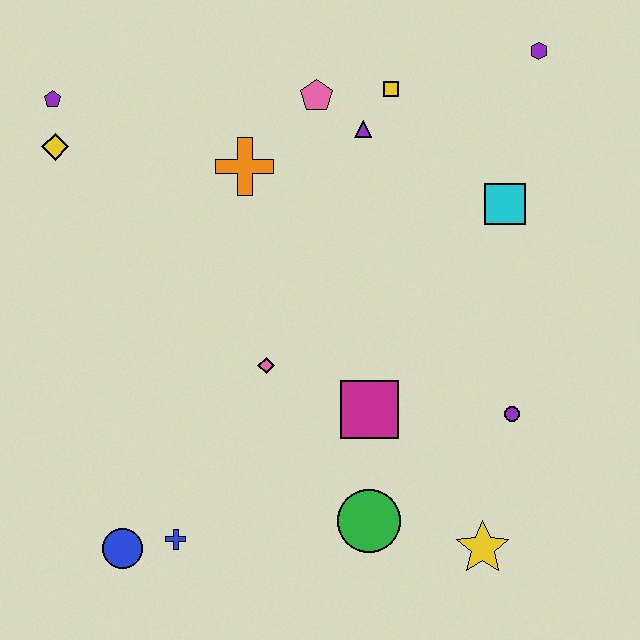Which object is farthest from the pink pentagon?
The blue circle is farthest from the pink pentagon.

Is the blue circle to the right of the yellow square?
No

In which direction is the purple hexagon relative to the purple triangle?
The purple hexagon is to the right of the purple triangle.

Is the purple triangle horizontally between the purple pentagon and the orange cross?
No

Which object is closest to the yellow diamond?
The purple pentagon is closest to the yellow diamond.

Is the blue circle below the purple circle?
Yes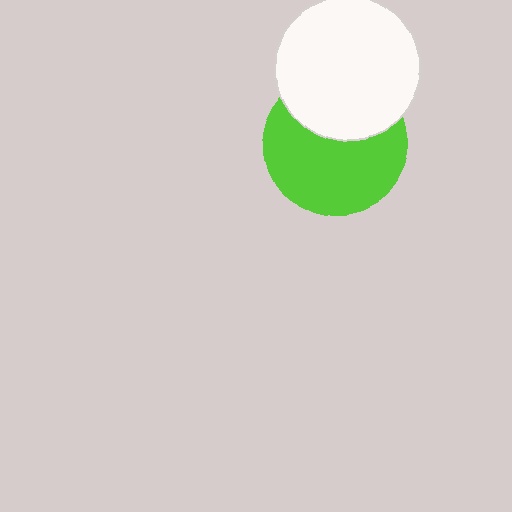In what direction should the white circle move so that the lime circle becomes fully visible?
The white circle should move up. That is the shortest direction to clear the overlap and leave the lime circle fully visible.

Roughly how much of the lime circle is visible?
About half of it is visible (roughly 63%).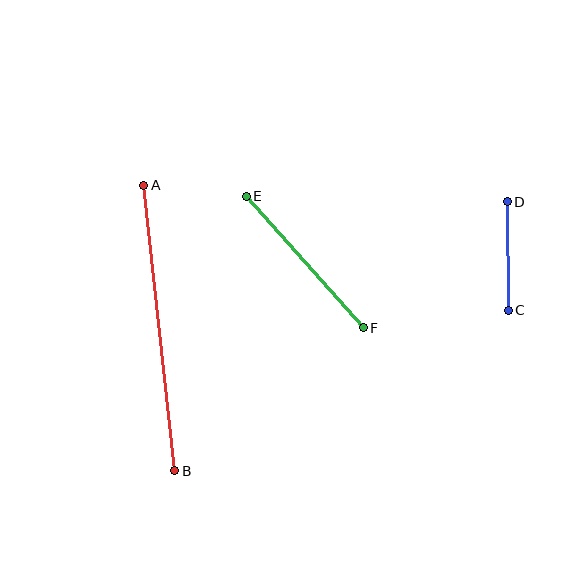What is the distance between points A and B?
The distance is approximately 287 pixels.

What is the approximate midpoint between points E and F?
The midpoint is at approximately (305, 262) pixels.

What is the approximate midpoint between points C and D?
The midpoint is at approximately (508, 256) pixels.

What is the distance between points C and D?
The distance is approximately 109 pixels.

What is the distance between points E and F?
The distance is approximately 176 pixels.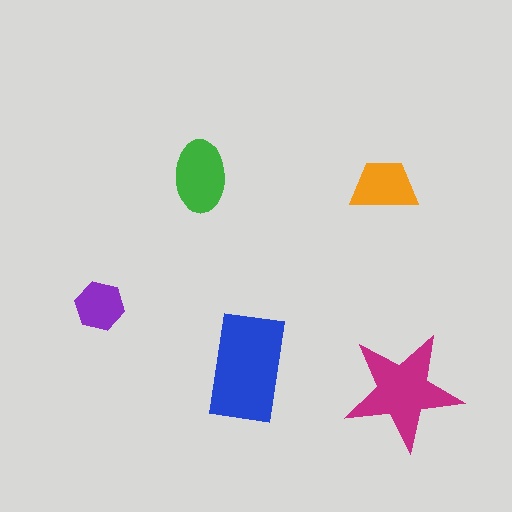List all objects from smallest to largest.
The purple hexagon, the orange trapezoid, the green ellipse, the magenta star, the blue rectangle.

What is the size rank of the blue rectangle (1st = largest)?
1st.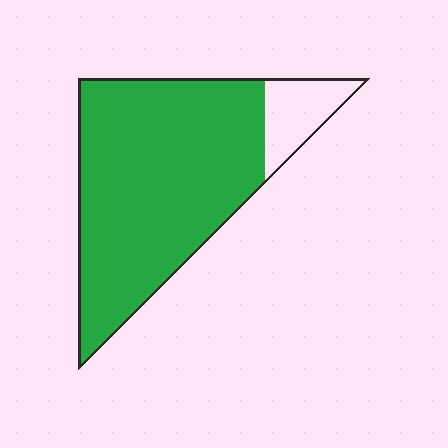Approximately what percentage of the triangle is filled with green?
Approximately 85%.